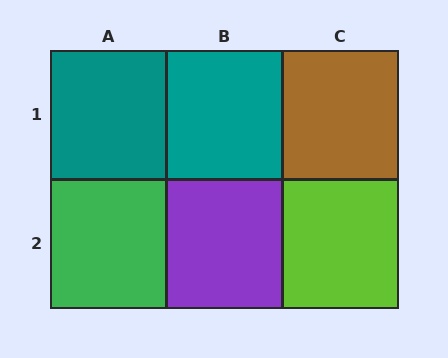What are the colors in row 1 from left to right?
Teal, teal, brown.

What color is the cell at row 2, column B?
Purple.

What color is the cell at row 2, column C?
Lime.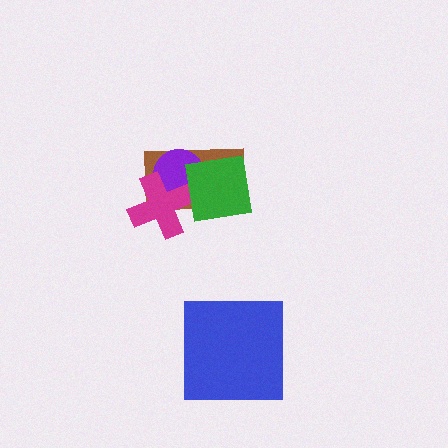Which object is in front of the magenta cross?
The green square is in front of the magenta cross.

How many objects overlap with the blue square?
0 objects overlap with the blue square.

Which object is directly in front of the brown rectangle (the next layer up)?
The purple circle is directly in front of the brown rectangle.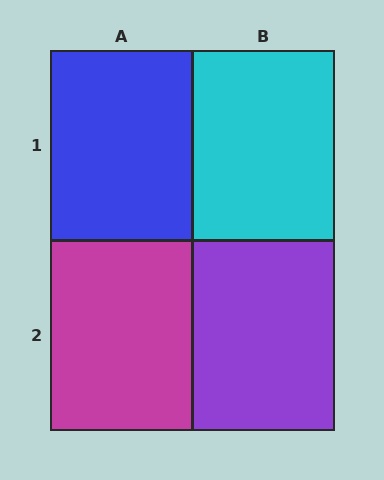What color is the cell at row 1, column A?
Blue.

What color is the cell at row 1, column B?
Cyan.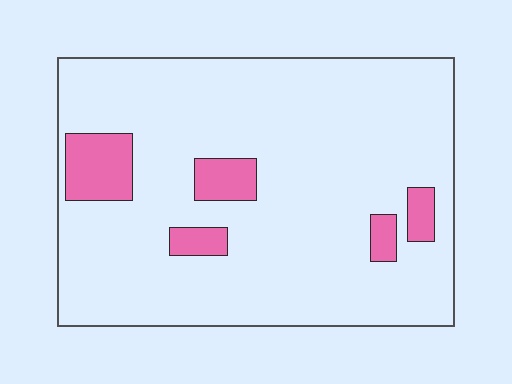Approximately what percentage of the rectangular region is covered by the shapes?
Approximately 10%.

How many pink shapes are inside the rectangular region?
5.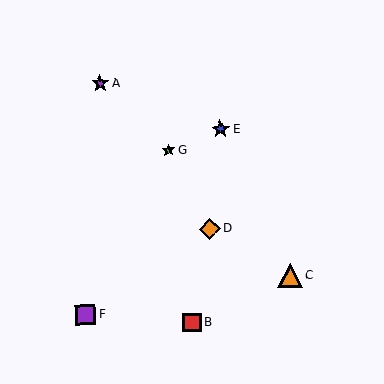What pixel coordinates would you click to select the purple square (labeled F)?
Click at (85, 315) to select the purple square F.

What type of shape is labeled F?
Shape F is a purple square.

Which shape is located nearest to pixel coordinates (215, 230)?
The orange diamond (labeled D) at (209, 229) is nearest to that location.